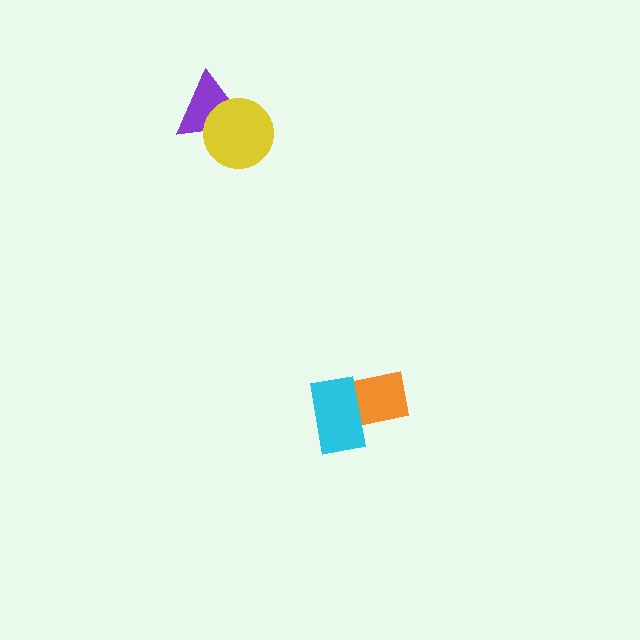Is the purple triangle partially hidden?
Yes, it is partially covered by another shape.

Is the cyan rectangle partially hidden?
No, no other shape covers it.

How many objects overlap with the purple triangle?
1 object overlaps with the purple triangle.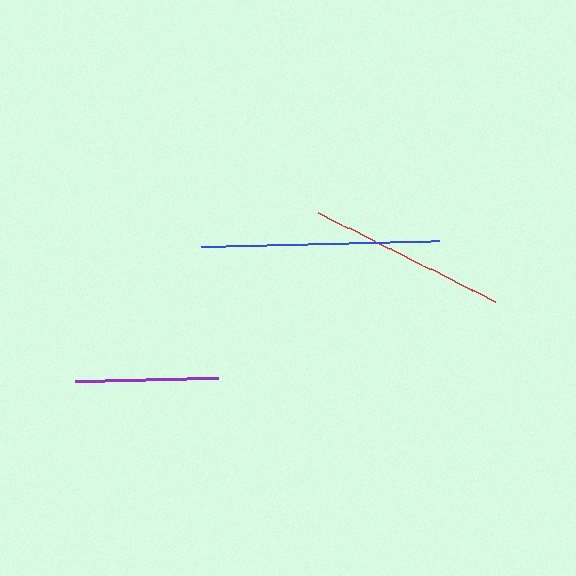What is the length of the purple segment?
The purple segment is approximately 143 pixels long.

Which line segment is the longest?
The blue line is the longest at approximately 238 pixels.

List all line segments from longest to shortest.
From longest to shortest: blue, red, purple.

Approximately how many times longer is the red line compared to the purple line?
The red line is approximately 1.4 times the length of the purple line.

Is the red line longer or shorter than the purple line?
The red line is longer than the purple line.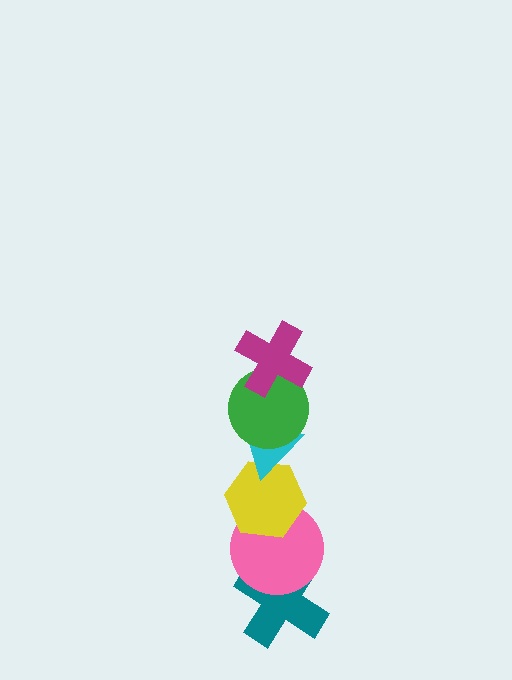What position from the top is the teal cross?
The teal cross is 6th from the top.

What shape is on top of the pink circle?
The yellow hexagon is on top of the pink circle.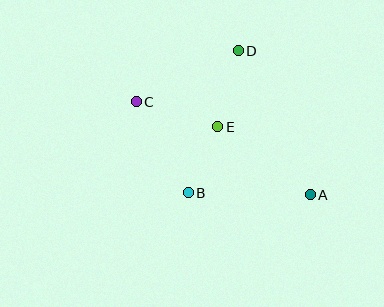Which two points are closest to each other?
Points B and E are closest to each other.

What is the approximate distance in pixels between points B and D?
The distance between B and D is approximately 151 pixels.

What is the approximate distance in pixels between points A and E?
The distance between A and E is approximately 115 pixels.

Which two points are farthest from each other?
Points A and C are farthest from each other.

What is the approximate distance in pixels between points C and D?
The distance between C and D is approximately 114 pixels.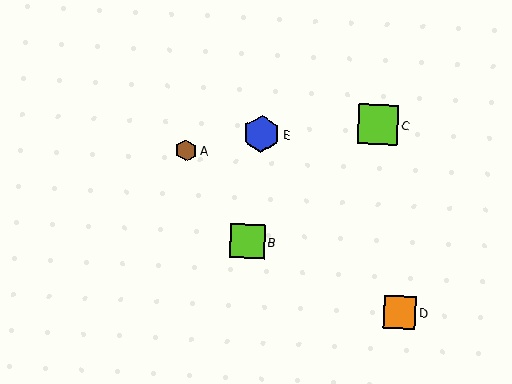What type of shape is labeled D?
Shape D is an orange square.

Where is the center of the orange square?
The center of the orange square is at (400, 313).